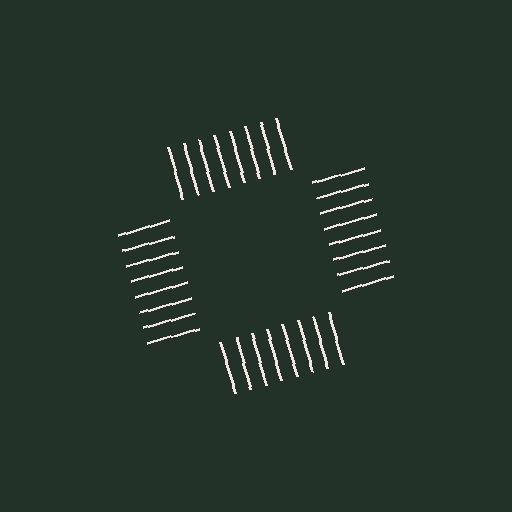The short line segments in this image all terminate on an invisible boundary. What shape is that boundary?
An illusory square — the line segments terminate on its edges but no continuous stroke is drawn.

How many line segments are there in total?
32 — 8 along each of the 4 edges.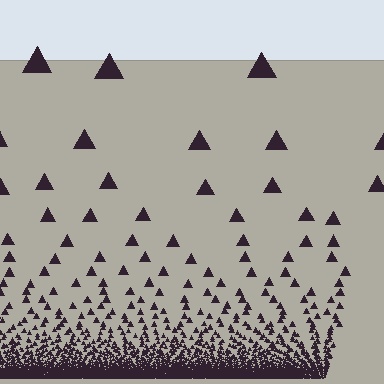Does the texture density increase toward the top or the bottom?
Density increases toward the bottom.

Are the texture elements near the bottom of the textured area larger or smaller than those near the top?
Smaller. The gradient is inverted — elements near the bottom are smaller and denser.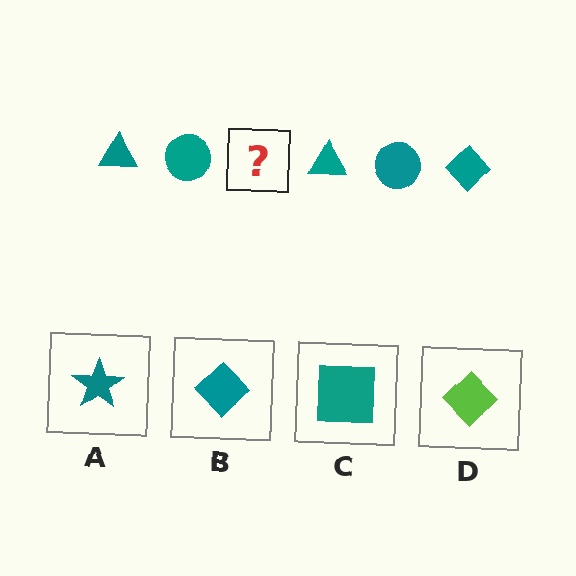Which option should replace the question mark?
Option B.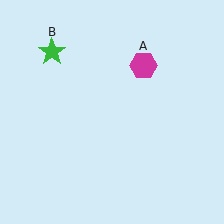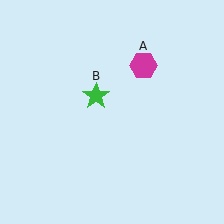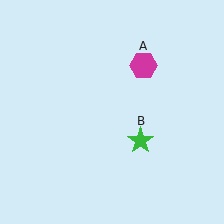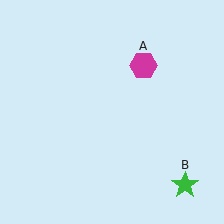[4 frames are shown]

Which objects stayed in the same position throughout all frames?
Magenta hexagon (object A) remained stationary.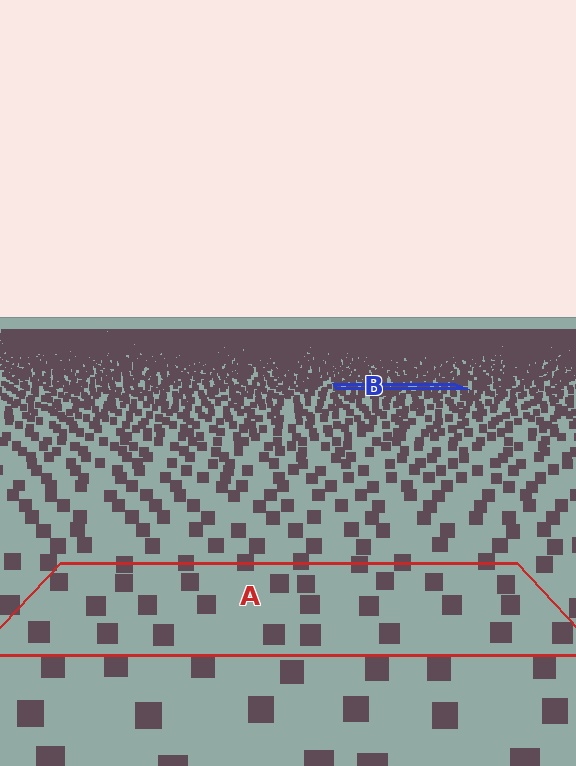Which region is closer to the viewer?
Region A is closer. The texture elements there are larger and more spread out.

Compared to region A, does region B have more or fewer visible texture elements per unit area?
Region B has more texture elements per unit area — they are packed more densely because it is farther away.